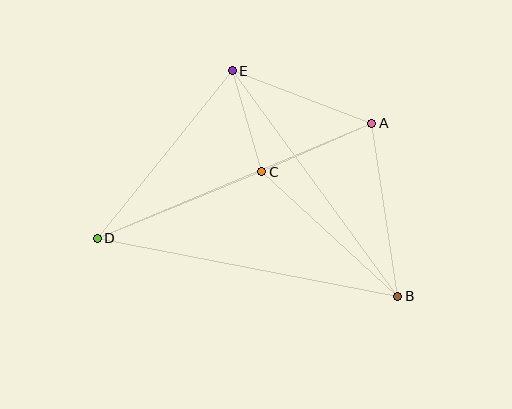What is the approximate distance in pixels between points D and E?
The distance between D and E is approximately 215 pixels.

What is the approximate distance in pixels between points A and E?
The distance between A and E is approximately 149 pixels.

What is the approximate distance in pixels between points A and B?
The distance between A and B is approximately 175 pixels.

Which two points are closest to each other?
Points C and E are closest to each other.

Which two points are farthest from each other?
Points B and D are farthest from each other.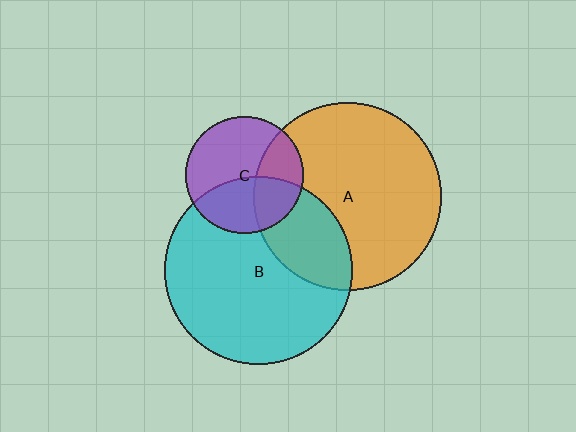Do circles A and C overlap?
Yes.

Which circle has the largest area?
Circle B (cyan).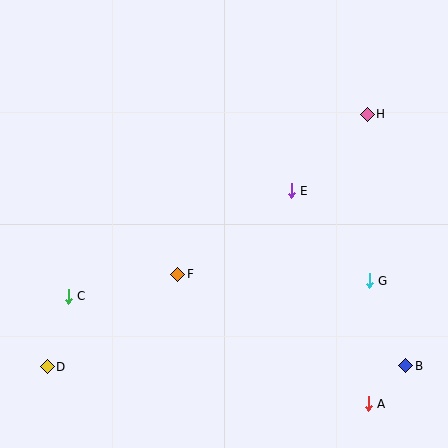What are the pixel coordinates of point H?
Point H is at (367, 114).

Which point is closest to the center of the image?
Point F at (178, 274) is closest to the center.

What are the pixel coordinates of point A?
Point A is at (368, 404).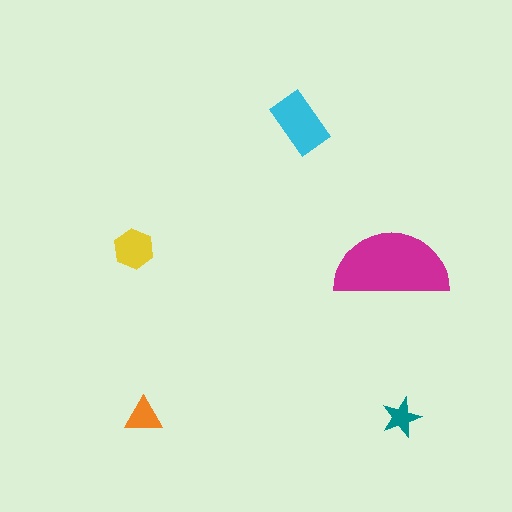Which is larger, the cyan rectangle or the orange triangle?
The cyan rectangle.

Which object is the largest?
The magenta semicircle.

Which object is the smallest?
The teal star.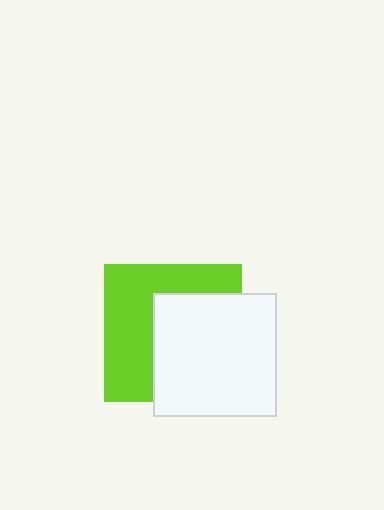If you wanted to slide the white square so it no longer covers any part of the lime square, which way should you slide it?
Slide it right — that is the most direct way to separate the two shapes.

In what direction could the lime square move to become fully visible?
The lime square could move left. That would shift it out from behind the white square entirely.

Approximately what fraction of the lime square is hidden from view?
Roughly 50% of the lime square is hidden behind the white square.